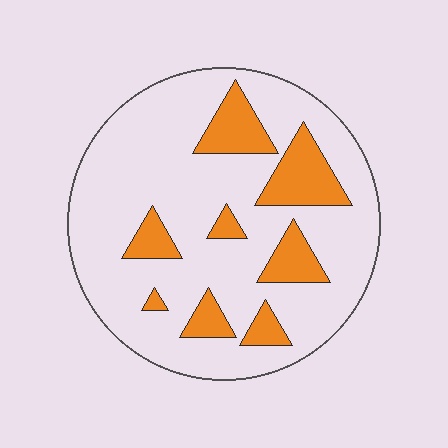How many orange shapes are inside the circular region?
8.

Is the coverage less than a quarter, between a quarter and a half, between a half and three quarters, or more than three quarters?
Less than a quarter.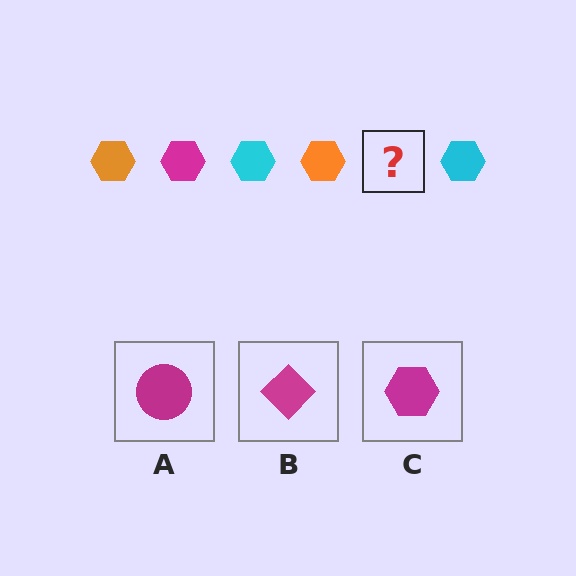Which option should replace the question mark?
Option C.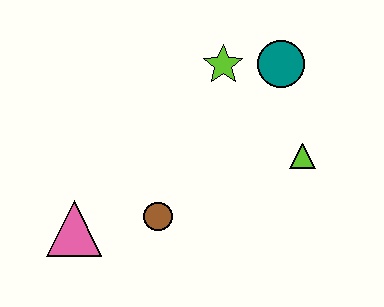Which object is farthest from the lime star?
The pink triangle is farthest from the lime star.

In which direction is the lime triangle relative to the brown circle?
The lime triangle is to the right of the brown circle.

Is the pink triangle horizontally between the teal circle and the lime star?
No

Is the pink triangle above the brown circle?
No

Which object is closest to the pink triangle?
The brown circle is closest to the pink triangle.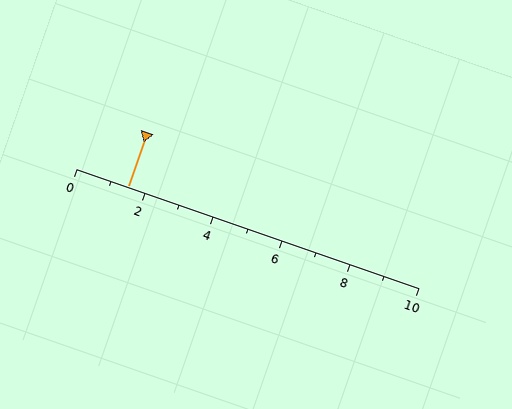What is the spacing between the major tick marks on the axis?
The major ticks are spaced 2 apart.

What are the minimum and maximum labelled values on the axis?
The axis runs from 0 to 10.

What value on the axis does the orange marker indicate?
The marker indicates approximately 1.5.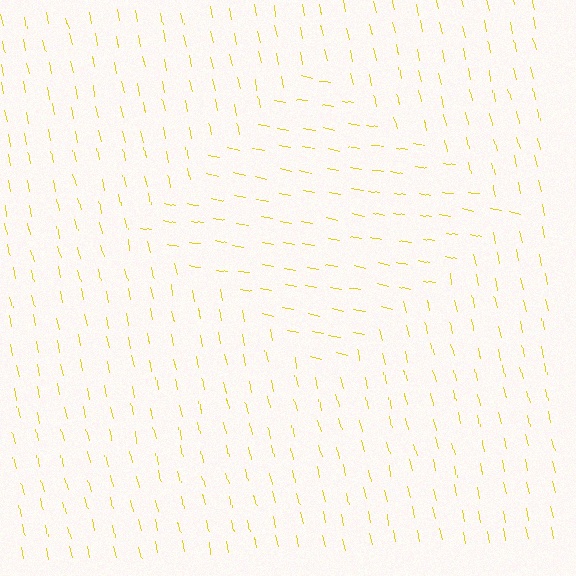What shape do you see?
I see a diamond.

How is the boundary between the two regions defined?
The boundary is defined purely by a change in line orientation (approximately 66 degrees difference). All lines are the same color and thickness.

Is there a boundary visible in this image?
Yes, there is a texture boundary formed by a change in line orientation.